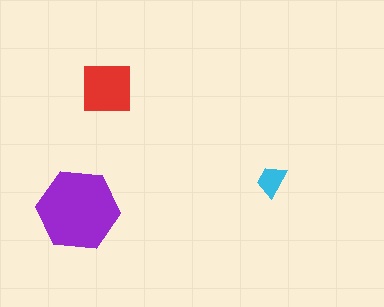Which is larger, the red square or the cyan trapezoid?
The red square.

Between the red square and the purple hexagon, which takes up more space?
The purple hexagon.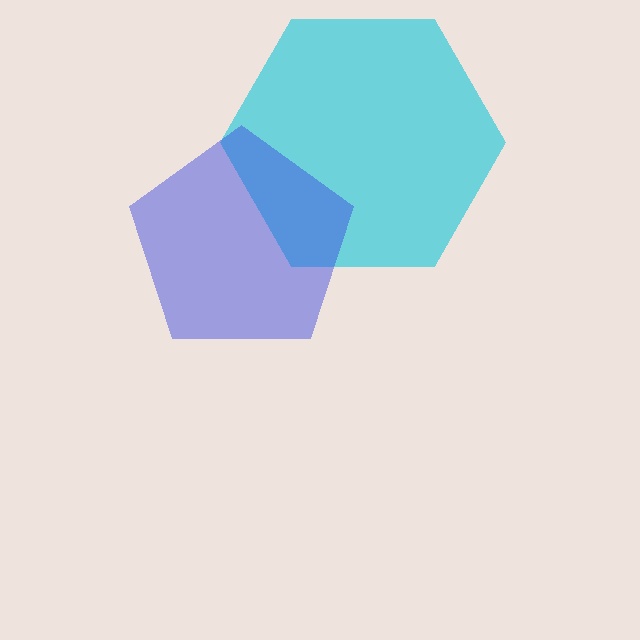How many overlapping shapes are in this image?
There are 2 overlapping shapes in the image.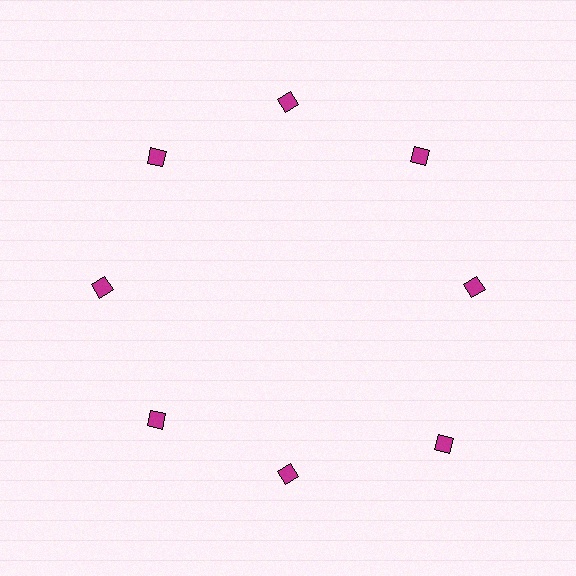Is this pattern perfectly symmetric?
No. The 8 magenta diamonds are arranged in a ring, but one element near the 4 o'clock position is pushed outward from the center, breaking the 8-fold rotational symmetry.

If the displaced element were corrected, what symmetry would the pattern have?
It would have 8-fold rotational symmetry — the pattern would map onto itself every 45 degrees.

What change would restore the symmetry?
The symmetry would be restored by moving it inward, back onto the ring so that all 8 diamonds sit at equal angles and equal distance from the center.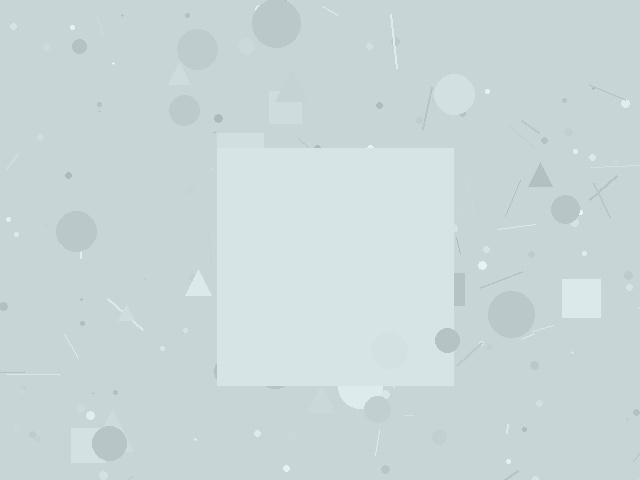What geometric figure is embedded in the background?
A square is embedded in the background.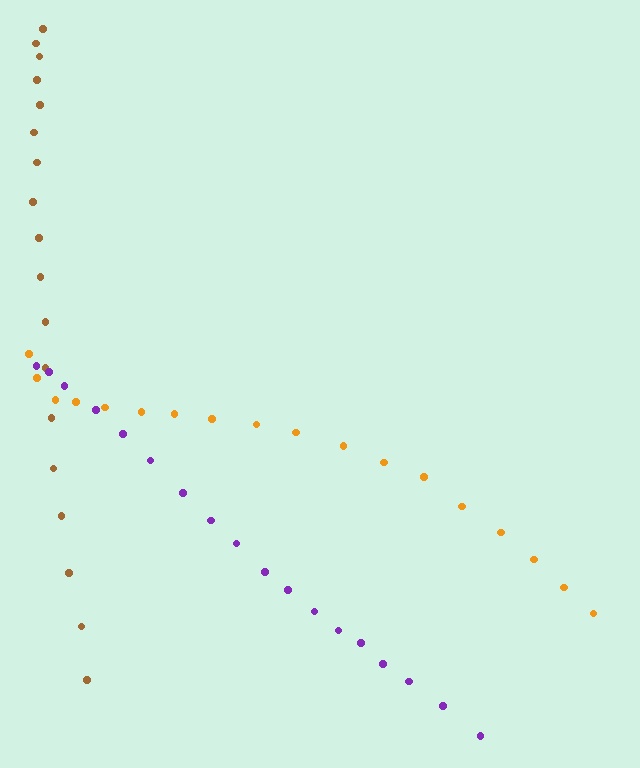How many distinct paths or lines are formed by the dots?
There are 3 distinct paths.